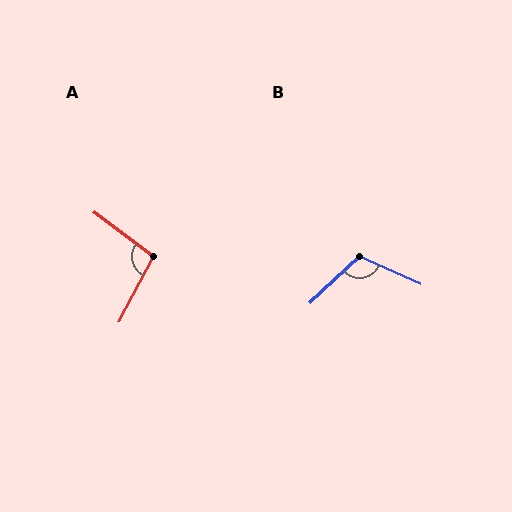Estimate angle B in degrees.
Approximately 112 degrees.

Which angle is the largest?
B, at approximately 112 degrees.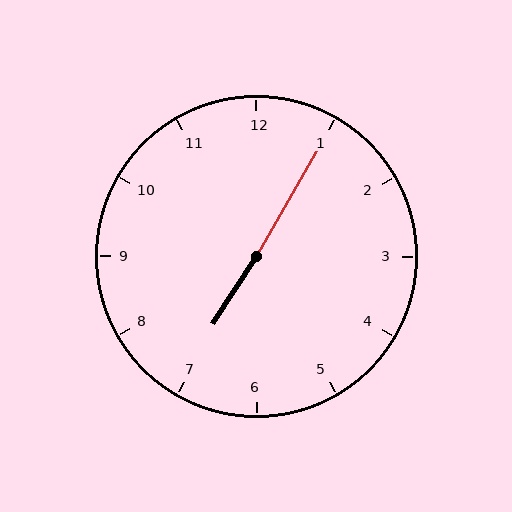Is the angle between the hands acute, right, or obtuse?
It is obtuse.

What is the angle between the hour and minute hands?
Approximately 178 degrees.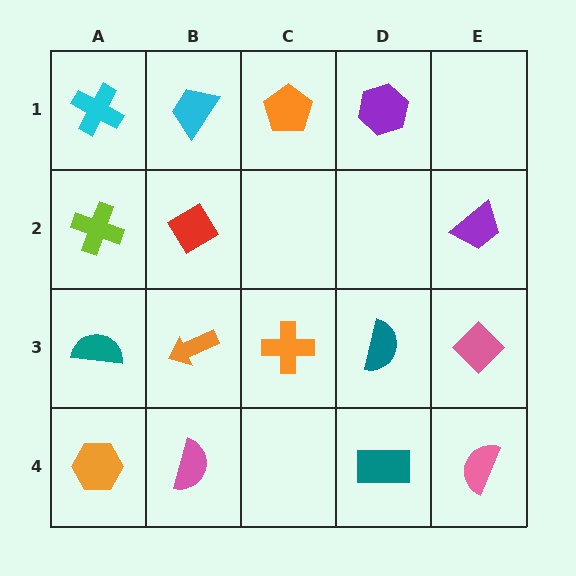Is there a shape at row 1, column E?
No, that cell is empty.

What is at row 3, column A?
A teal semicircle.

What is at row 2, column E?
A purple trapezoid.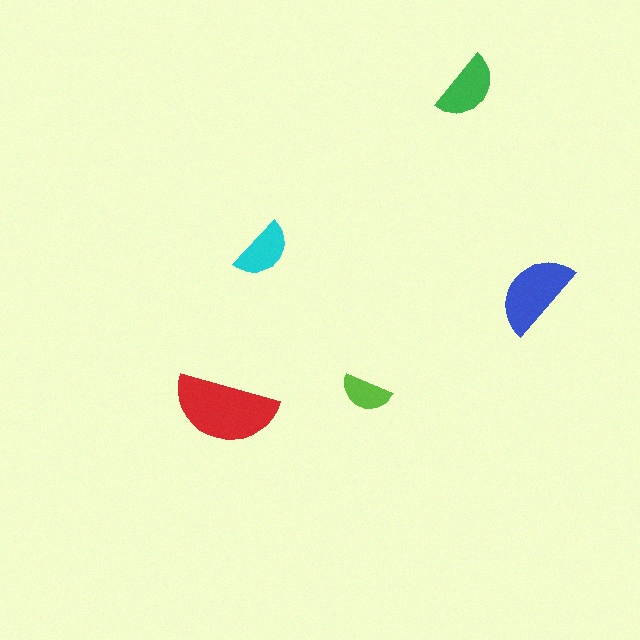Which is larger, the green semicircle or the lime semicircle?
The green one.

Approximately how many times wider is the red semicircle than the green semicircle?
About 1.5 times wider.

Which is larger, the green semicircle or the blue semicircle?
The blue one.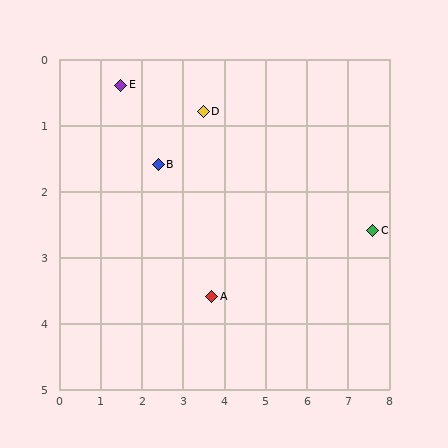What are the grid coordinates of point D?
Point D is at approximately (3.5, 0.8).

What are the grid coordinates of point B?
Point B is at approximately (2.4, 1.6).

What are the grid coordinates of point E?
Point E is at approximately (1.5, 0.4).